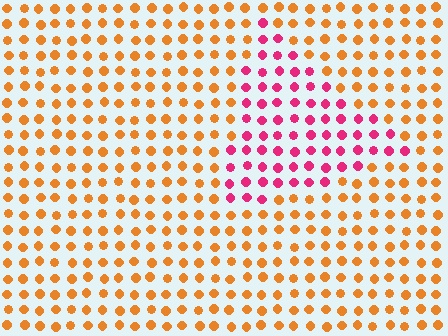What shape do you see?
I see a triangle.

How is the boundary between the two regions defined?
The boundary is defined purely by a slight shift in hue (about 55 degrees). Spacing, size, and orientation are identical on both sides.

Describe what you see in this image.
The image is filled with small orange elements in a uniform arrangement. A triangle-shaped region is visible where the elements are tinted to a slightly different hue, forming a subtle color boundary.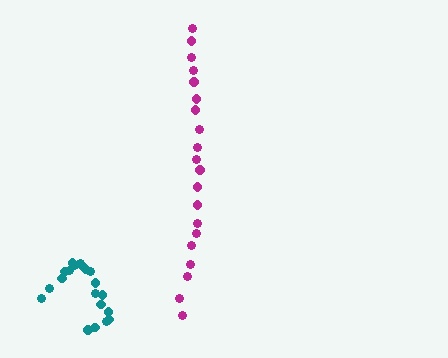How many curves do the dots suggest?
There are 2 distinct paths.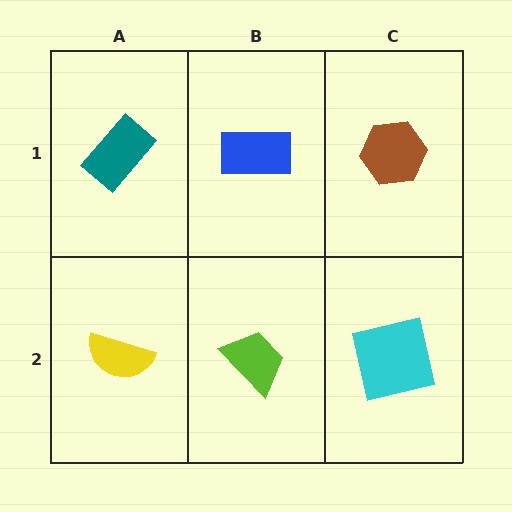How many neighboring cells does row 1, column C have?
2.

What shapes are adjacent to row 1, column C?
A cyan square (row 2, column C), a blue rectangle (row 1, column B).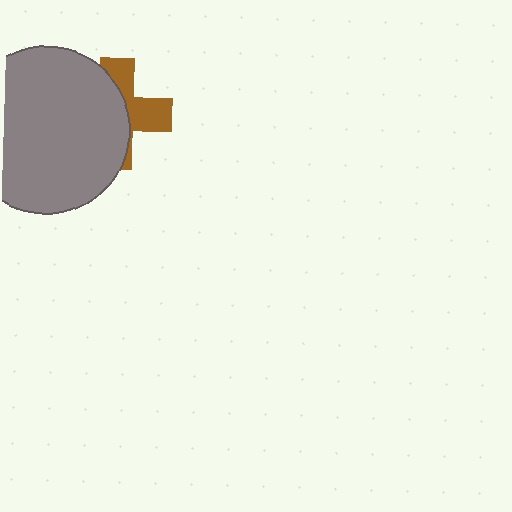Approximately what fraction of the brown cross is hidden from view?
Roughly 61% of the brown cross is hidden behind the gray circle.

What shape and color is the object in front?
The object in front is a gray circle.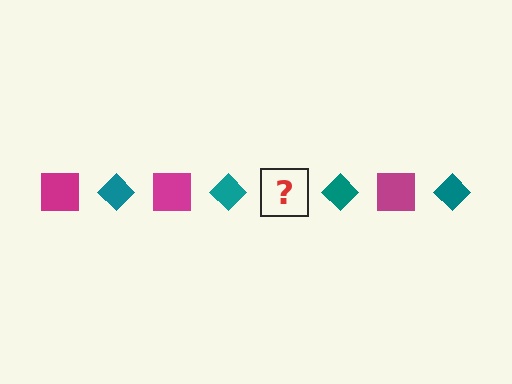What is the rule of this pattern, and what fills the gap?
The rule is that the pattern alternates between magenta square and teal diamond. The gap should be filled with a magenta square.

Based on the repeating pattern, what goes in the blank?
The blank should be a magenta square.